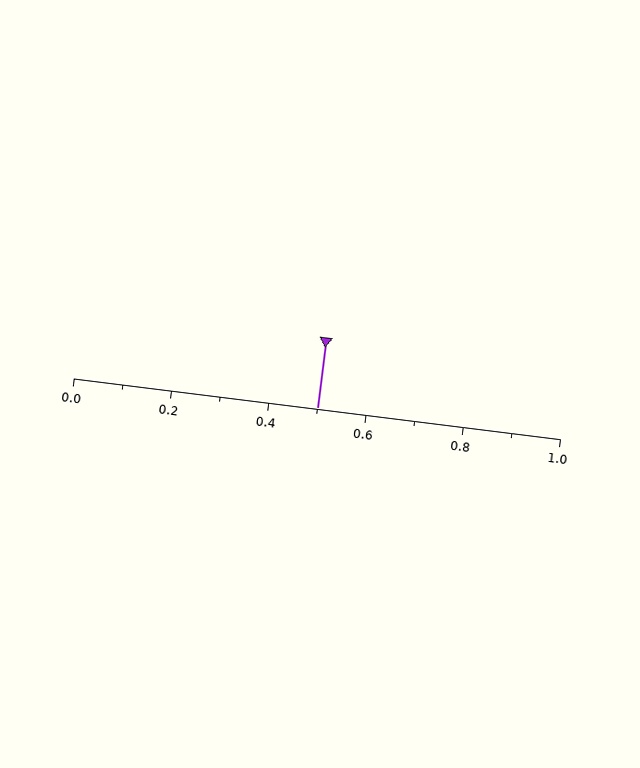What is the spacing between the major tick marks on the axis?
The major ticks are spaced 0.2 apart.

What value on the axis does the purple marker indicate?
The marker indicates approximately 0.5.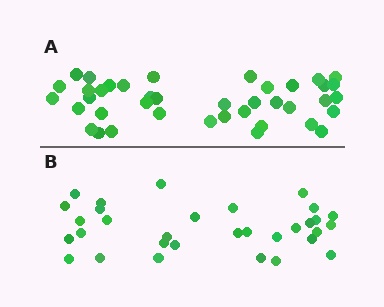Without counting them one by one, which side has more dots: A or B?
Region A (the top region) has more dots.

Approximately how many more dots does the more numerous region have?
Region A has roughly 8 or so more dots than region B.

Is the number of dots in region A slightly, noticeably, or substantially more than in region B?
Region A has noticeably more, but not dramatically so. The ratio is roughly 1.2 to 1.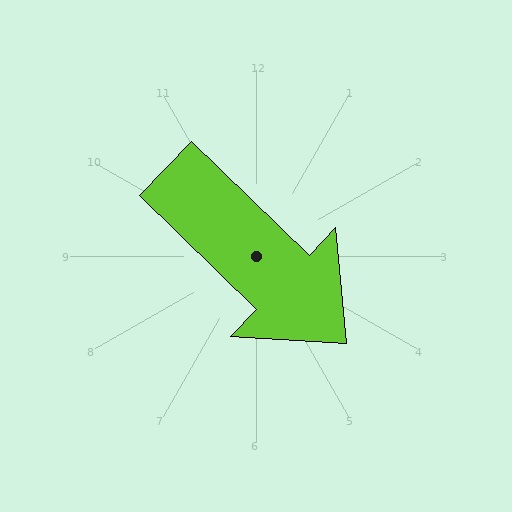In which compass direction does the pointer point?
Southeast.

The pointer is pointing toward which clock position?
Roughly 4 o'clock.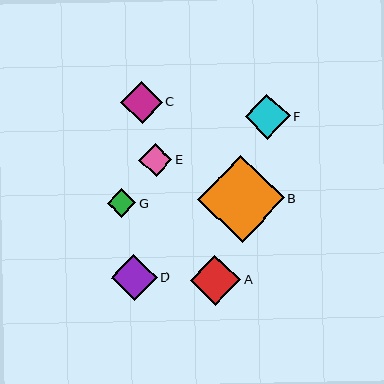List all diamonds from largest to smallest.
From largest to smallest: B, A, D, F, C, E, G.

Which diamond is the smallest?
Diamond G is the smallest with a size of approximately 28 pixels.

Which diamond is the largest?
Diamond B is the largest with a size of approximately 87 pixels.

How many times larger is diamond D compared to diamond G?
Diamond D is approximately 1.6 times the size of diamond G.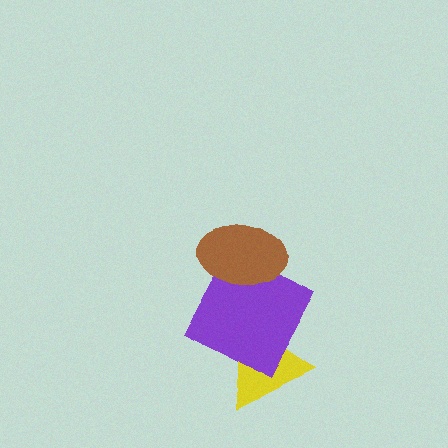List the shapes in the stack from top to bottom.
From top to bottom: the brown ellipse, the purple square, the yellow triangle.